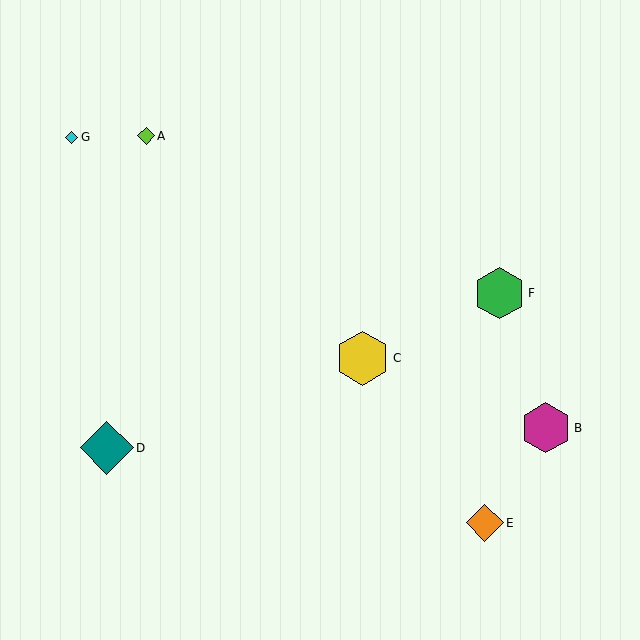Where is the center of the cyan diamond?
The center of the cyan diamond is at (71, 137).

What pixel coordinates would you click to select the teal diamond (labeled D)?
Click at (107, 448) to select the teal diamond D.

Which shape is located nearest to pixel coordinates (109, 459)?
The teal diamond (labeled D) at (107, 448) is nearest to that location.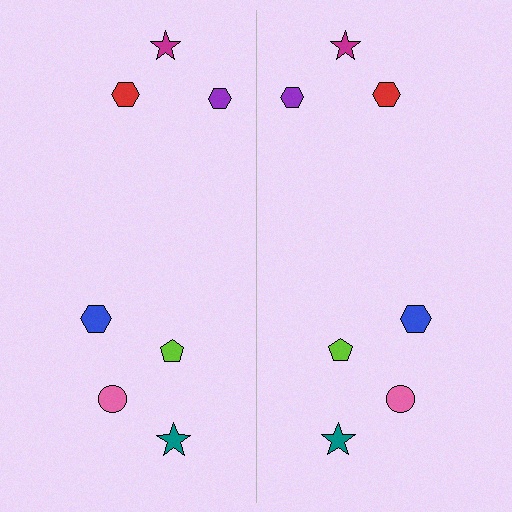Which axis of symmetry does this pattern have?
The pattern has a vertical axis of symmetry running through the center of the image.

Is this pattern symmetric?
Yes, this pattern has bilateral (reflection) symmetry.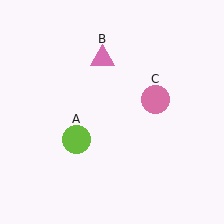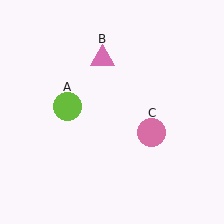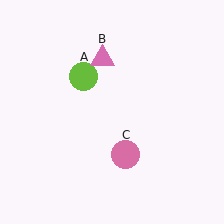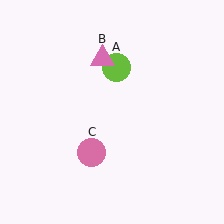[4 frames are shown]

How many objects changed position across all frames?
2 objects changed position: lime circle (object A), pink circle (object C).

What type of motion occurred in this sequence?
The lime circle (object A), pink circle (object C) rotated clockwise around the center of the scene.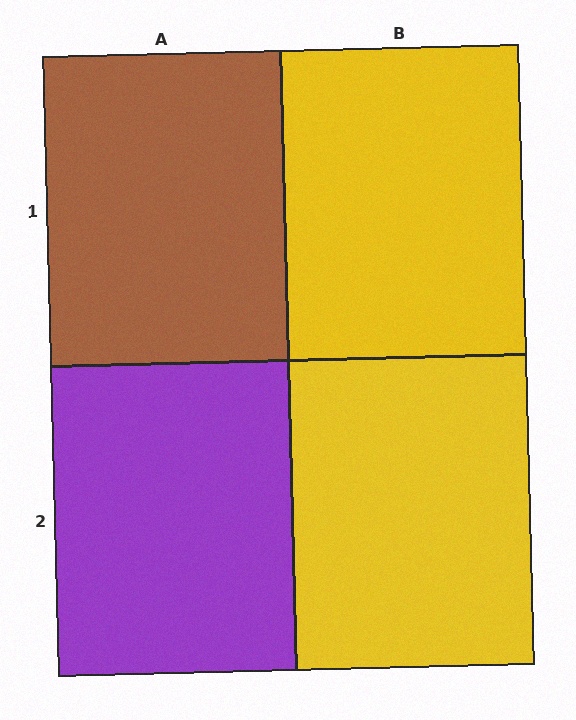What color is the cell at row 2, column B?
Yellow.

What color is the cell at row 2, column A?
Purple.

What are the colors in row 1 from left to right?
Brown, yellow.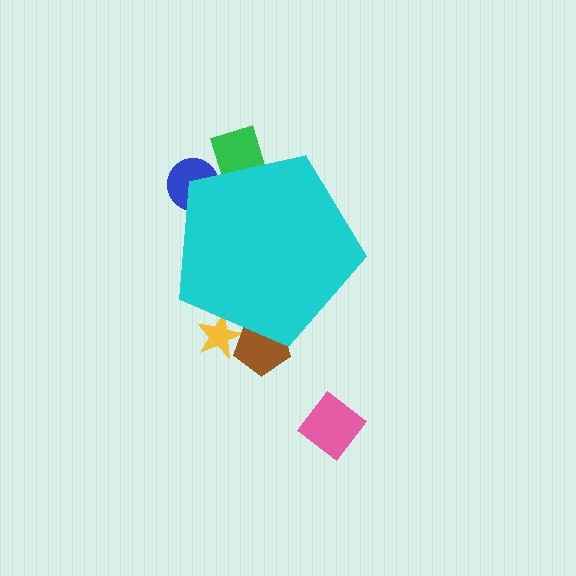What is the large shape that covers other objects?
A cyan pentagon.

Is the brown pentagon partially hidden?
Yes, the brown pentagon is partially hidden behind the cyan pentagon.